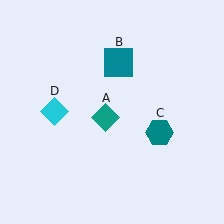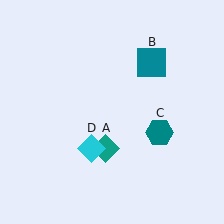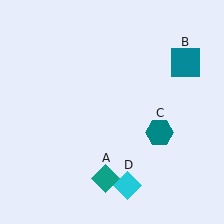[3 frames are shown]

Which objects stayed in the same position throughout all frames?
Teal hexagon (object C) remained stationary.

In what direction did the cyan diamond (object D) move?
The cyan diamond (object D) moved down and to the right.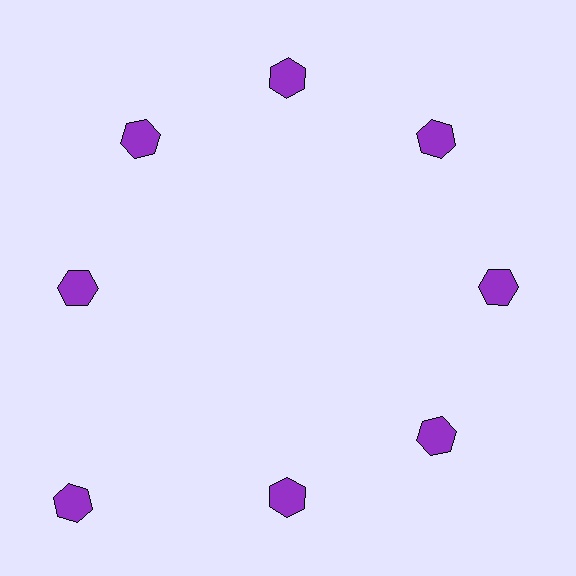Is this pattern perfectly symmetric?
No. The 8 purple hexagons are arranged in a ring, but one element near the 8 o'clock position is pushed outward from the center, breaking the 8-fold rotational symmetry.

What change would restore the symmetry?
The symmetry would be restored by moving it inward, back onto the ring so that all 8 hexagons sit at equal angles and equal distance from the center.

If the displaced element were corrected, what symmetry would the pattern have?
It would have 8-fold rotational symmetry — the pattern would map onto itself every 45 degrees.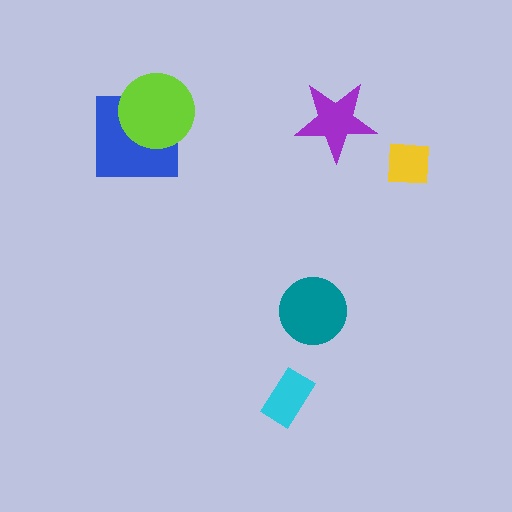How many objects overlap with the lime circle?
1 object overlaps with the lime circle.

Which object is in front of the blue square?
The lime circle is in front of the blue square.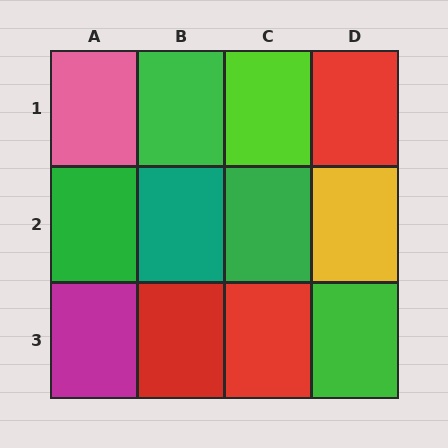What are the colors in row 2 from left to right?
Green, teal, green, yellow.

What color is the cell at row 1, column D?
Red.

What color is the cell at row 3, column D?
Green.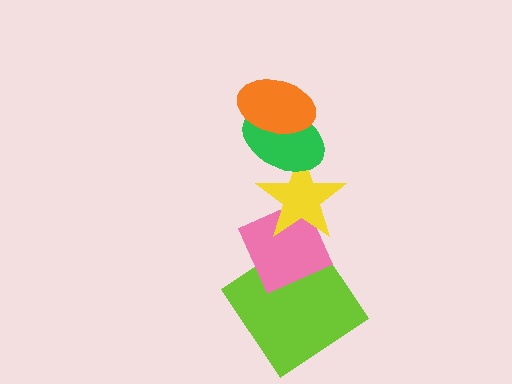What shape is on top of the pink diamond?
The yellow star is on top of the pink diamond.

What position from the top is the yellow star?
The yellow star is 3rd from the top.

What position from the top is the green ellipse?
The green ellipse is 2nd from the top.